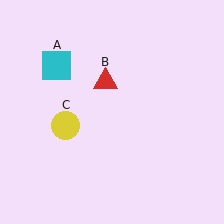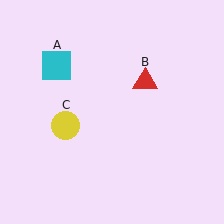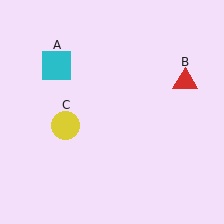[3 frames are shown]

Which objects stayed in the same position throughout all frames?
Cyan square (object A) and yellow circle (object C) remained stationary.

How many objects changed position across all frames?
1 object changed position: red triangle (object B).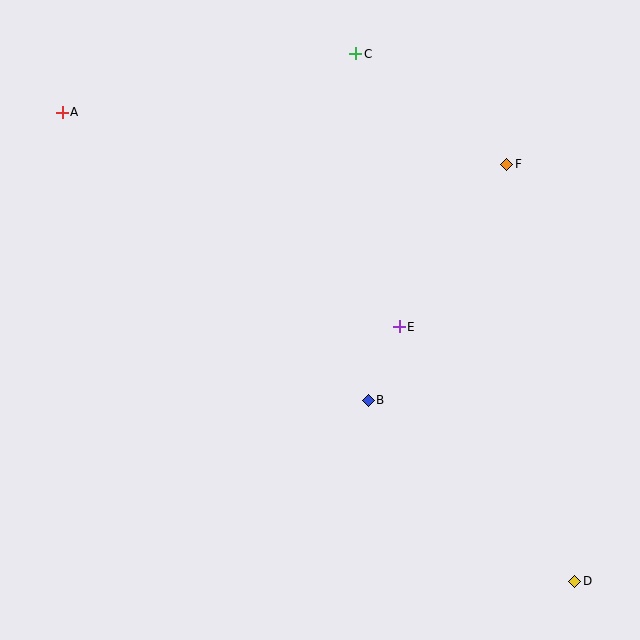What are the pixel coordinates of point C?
Point C is at (355, 54).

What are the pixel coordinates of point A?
Point A is at (62, 112).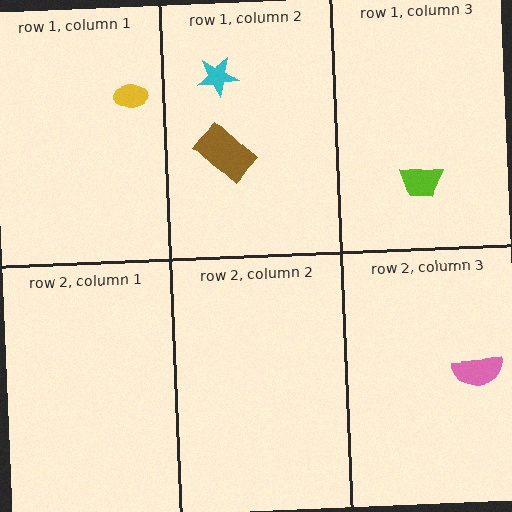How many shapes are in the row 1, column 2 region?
2.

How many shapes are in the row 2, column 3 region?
1.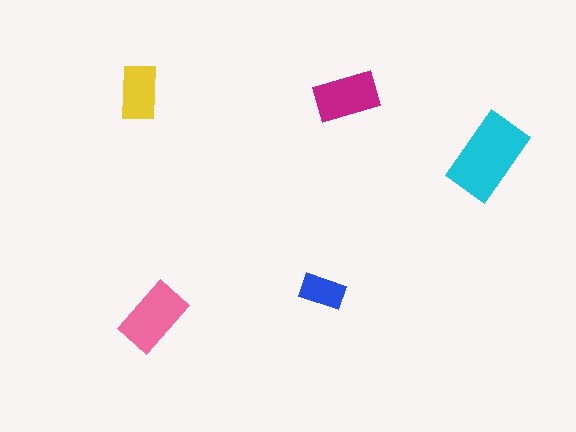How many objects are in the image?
There are 5 objects in the image.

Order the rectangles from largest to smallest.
the cyan one, the pink one, the magenta one, the yellow one, the blue one.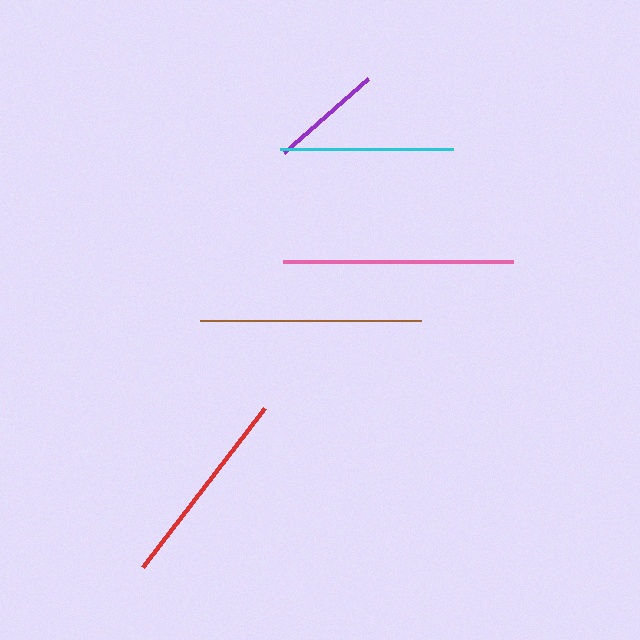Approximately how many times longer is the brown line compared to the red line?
The brown line is approximately 1.1 times the length of the red line.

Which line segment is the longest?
The pink line is the longest at approximately 230 pixels.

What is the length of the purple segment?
The purple segment is approximately 112 pixels long.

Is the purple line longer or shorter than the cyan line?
The cyan line is longer than the purple line.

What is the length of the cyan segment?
The cyan segment is approximately 173 pixels long.